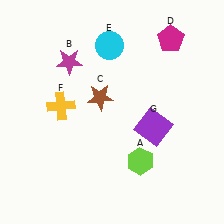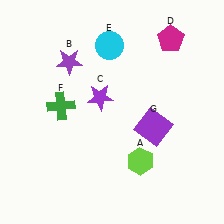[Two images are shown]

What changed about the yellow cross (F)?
In Image 1, F is yellow. In Image 2, it changed to green.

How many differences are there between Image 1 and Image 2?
There are 3 differences between the two images.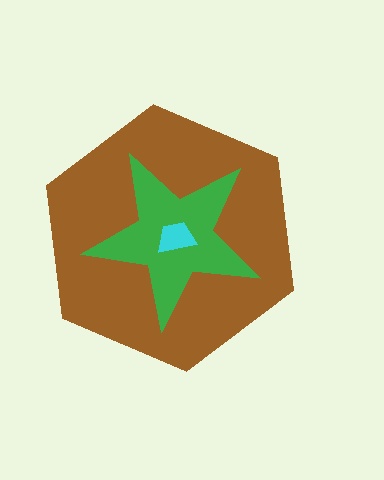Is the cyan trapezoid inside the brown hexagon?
Yes.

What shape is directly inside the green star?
The cyan trapezoid.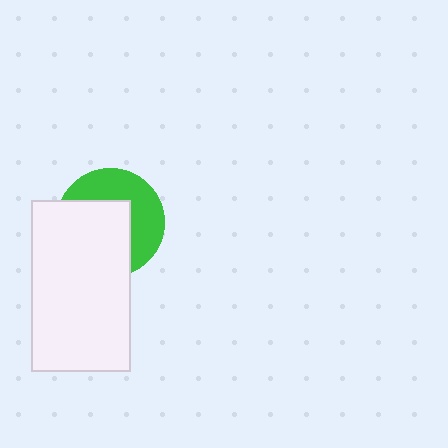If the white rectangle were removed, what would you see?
You would see the complete green circle.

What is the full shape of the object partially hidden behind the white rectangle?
The partially hidden object is a green circle.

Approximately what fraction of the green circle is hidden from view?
Roughly 55% of the green circle is hidden behind the white rectangle.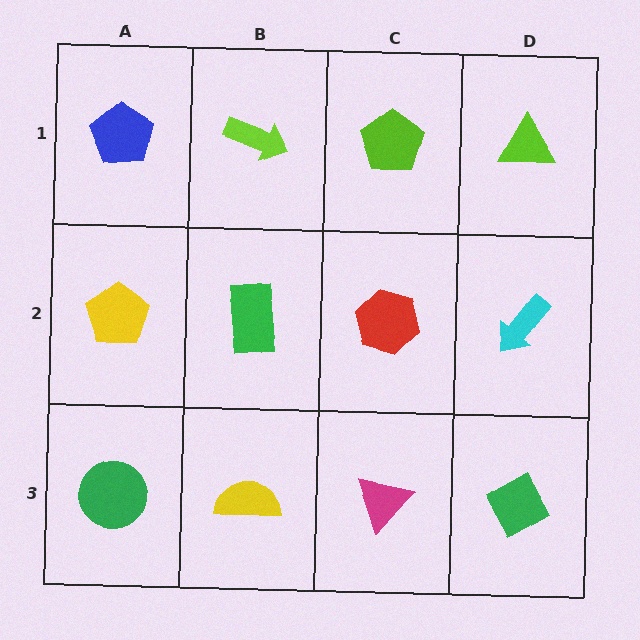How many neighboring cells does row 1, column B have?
3.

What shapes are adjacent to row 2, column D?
A lime triangle (row 1, column D), a green diamond (row 3, column D), a red hexagon (row 2, column C).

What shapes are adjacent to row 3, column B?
A green rectangle (row 2, column B), a green circle (row 3, column A), a magenta triangle (row 3, column C).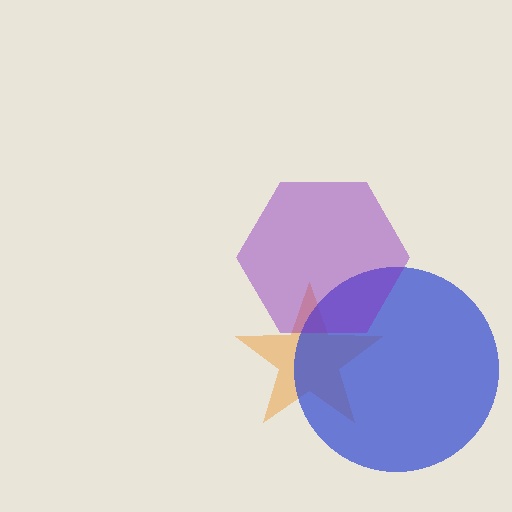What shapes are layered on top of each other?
The layered shapes are: an orange star, a blue circle, a purple hexagon.